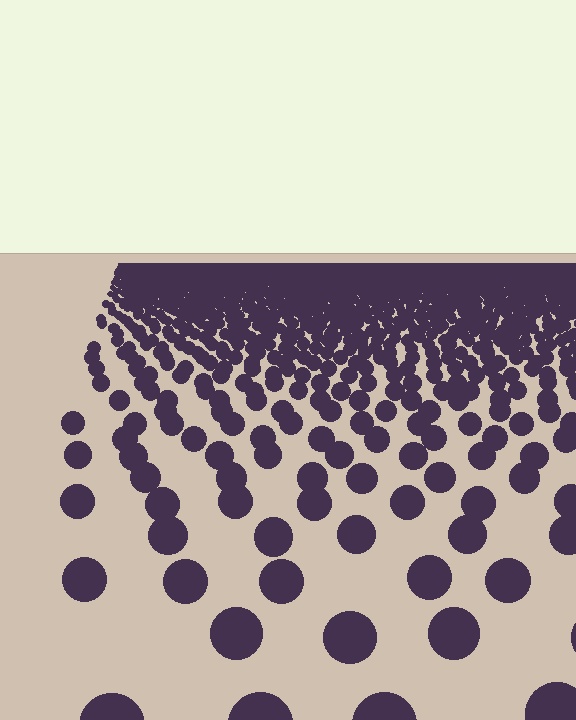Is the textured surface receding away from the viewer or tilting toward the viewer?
The surface is receding away from the viewer. Texture elements get smaller and denser toward the top.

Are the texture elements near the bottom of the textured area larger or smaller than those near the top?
Larger. Near the bottom, elements are closer to the viewer and appear at a bigger on-screen size.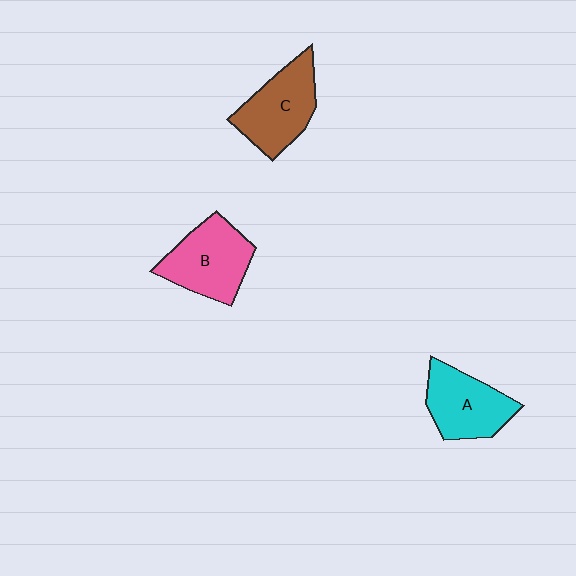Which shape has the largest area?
Shape B (pink).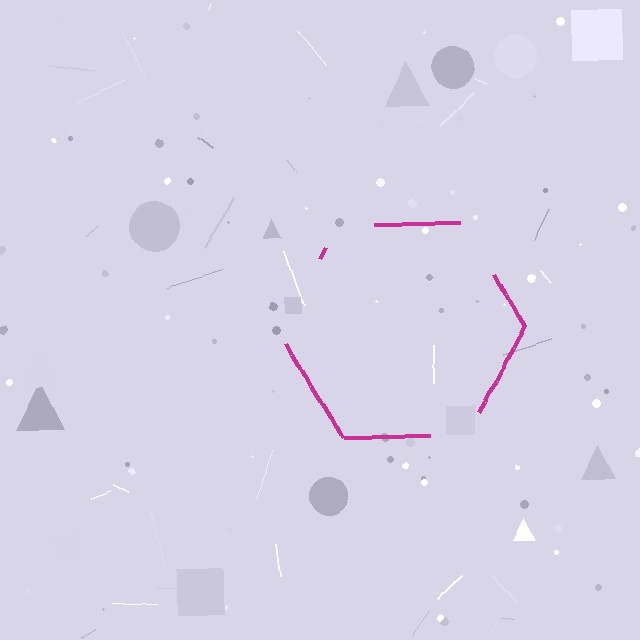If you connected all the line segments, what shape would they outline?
They would outline a hexagon.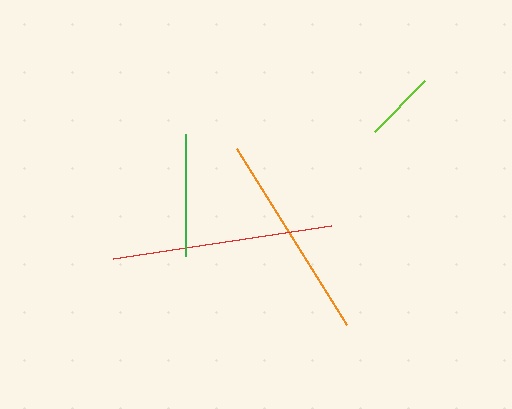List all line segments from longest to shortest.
From longest to shortest: red, orange, green, lime.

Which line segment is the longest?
The red line is the longest at approximately 220 pixels.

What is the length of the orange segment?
The orange segment is approximately 207 pixels long.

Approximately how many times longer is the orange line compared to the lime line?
The orange line is approximately 2.9 times the length of the lime line.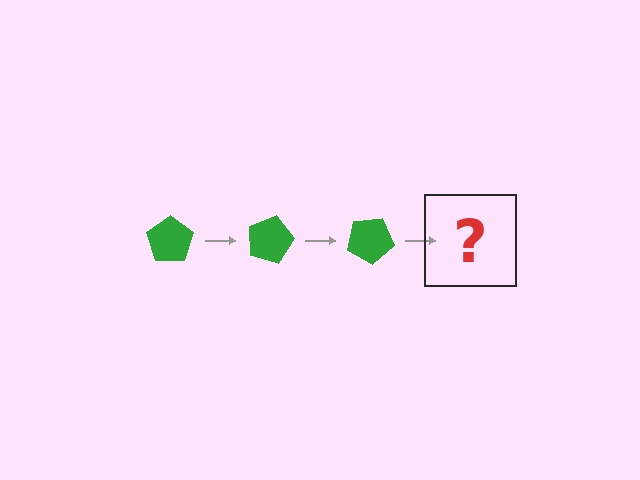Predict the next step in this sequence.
The next step is a green pentagon rotated 45 degrees.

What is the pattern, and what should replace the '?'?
The pattern is that the pentagon rotates 15 degrees each step. The '?' should be a green pentagon rotated 45 degrees.